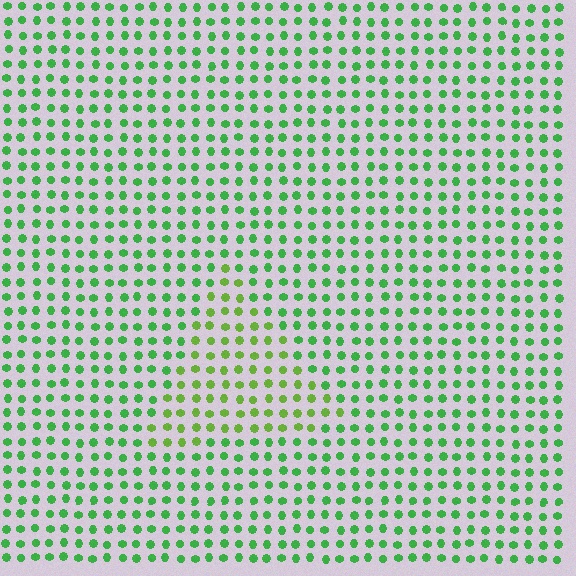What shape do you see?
I see a triangle.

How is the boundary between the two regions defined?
The boundary is defined purely by a slight shift in hue (about 29 degrees). Spacing, size, and orientation are identical on both sides.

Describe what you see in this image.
The image is filled with small green elements in a uniform arrangement. A triangle-shaped region is visible where the elements are tinted to a slightly different hue, forming a subtle color boundary.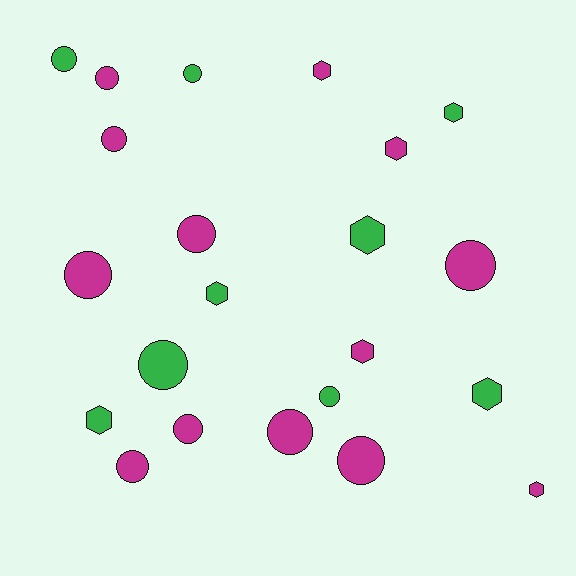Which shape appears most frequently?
Circle, with 13 objects.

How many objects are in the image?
There are 22 objects.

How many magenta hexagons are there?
There are 4 magenta hexagons.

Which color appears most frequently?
Magenta, with 13 objects.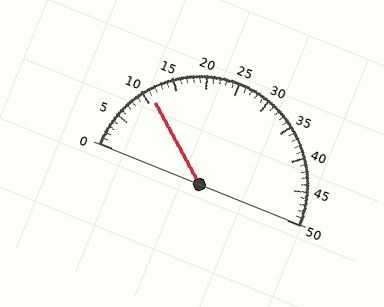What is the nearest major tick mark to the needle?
The nearest major tick mark is 10.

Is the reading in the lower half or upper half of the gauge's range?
The reading is in the lower half of the range (0 to 50).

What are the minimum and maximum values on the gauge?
The gauge ranges from 0 to 50.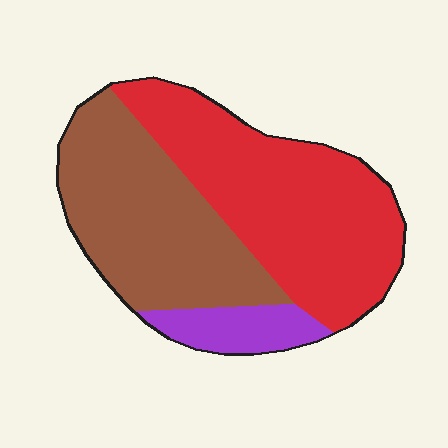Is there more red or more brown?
Red.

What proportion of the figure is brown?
Brown covers roughly 40% of the figure.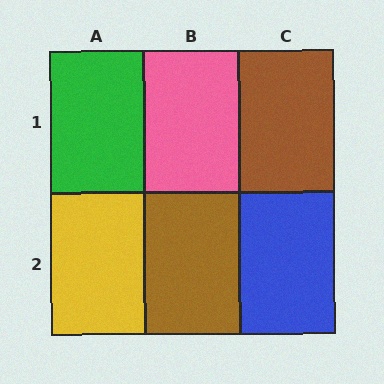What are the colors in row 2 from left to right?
Yellow, brown, blue.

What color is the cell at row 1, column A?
Green.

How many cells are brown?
2 cells are brown.